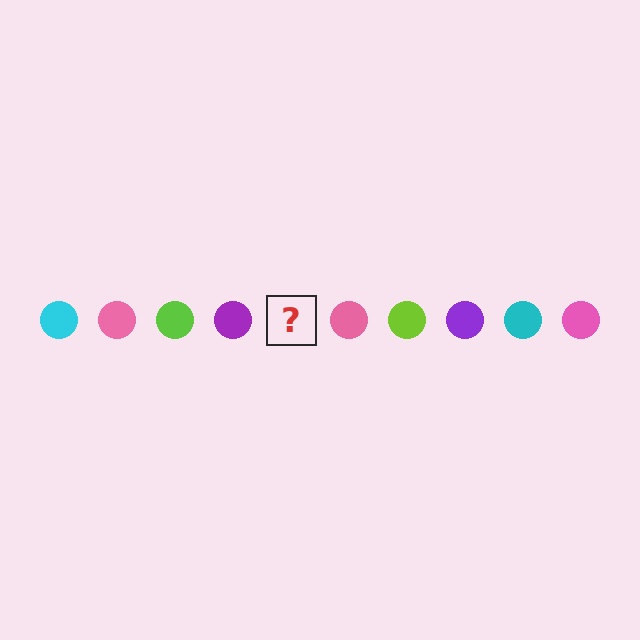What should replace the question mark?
The question mark should be replaced with a cyan circle.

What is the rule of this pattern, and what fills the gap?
The rule is that the pattern cycles through cyan, pink, lime, purple circles. The gap should be filled with a cyan circle.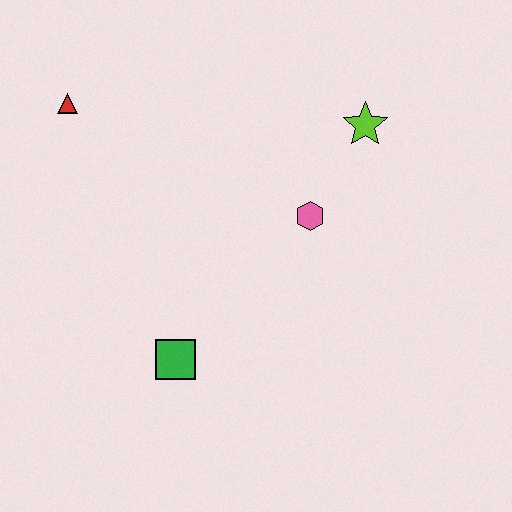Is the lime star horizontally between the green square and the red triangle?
No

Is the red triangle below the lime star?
No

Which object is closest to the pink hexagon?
The lime star is closest to the pink hexagon.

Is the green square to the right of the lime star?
No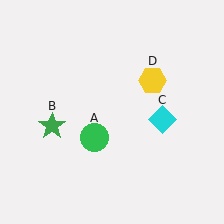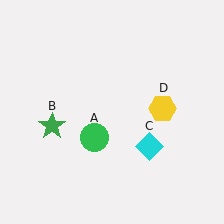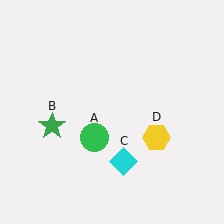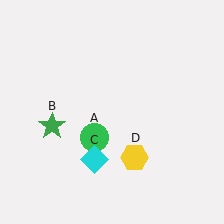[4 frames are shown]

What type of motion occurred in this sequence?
The cyan diamond (object C), yellow hexagon (object D) rotated clockwise around the center of the scene.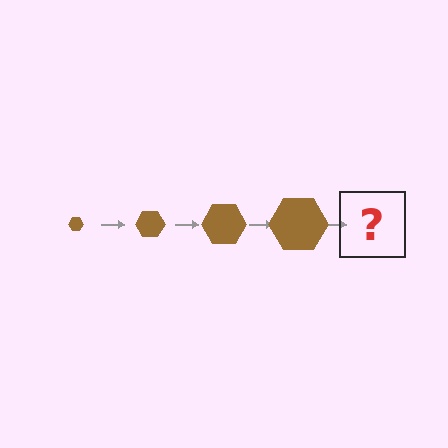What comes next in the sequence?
The next element should be a brown hexagon, larger than the previous one.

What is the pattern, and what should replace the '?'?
The pattern is that the hexagon gets progressively larger each step. The '?' should be a brown hexagon, larger than the previous one.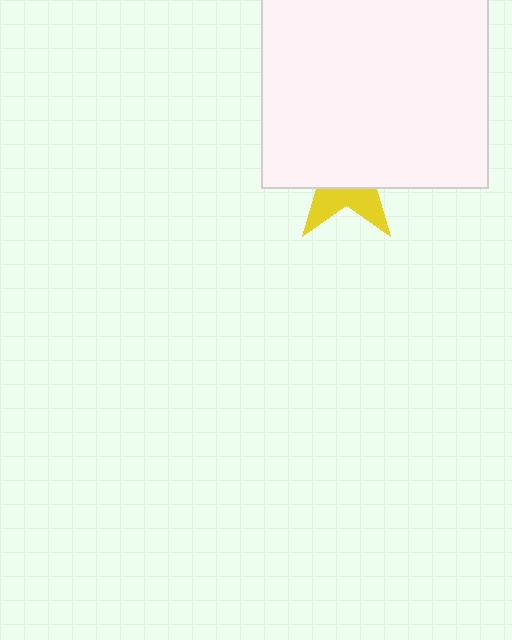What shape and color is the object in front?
The object in front is a white rectangle.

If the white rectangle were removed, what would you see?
You would see the complete yellow star.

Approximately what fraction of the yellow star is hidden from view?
Roughly 68% of the yellow star is hidden behind the white rectangle.